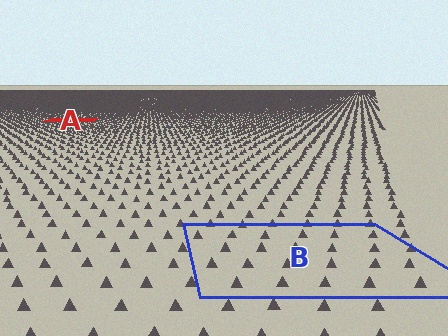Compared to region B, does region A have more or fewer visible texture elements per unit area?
Region A has more texture elements per unit area — they are packed more densely because it is farther away.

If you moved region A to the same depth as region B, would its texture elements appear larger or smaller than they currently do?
They would appear larger. At a closer depth, the same texture elements are projected at a bigger on-screen size.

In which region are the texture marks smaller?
The texture marks are smaller in region A, because it is farther away.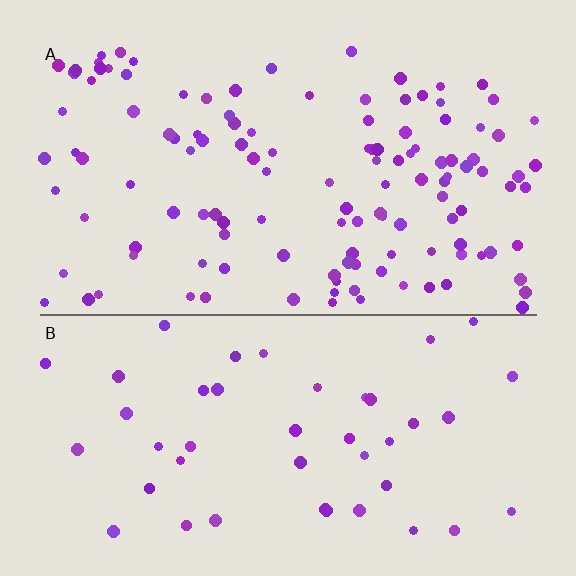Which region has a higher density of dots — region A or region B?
A (the top).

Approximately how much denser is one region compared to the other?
Approximately 2.7× — region A over region B.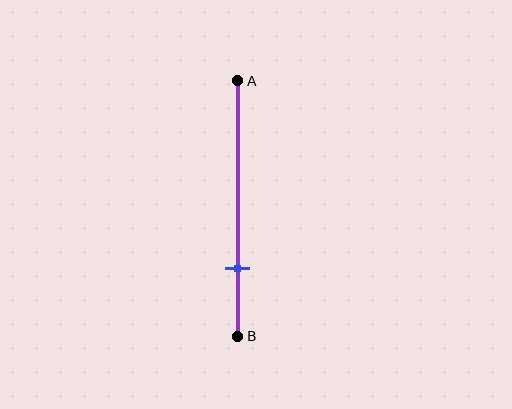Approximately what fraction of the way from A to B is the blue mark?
The blue mark is approximately 75% of the way from A to B.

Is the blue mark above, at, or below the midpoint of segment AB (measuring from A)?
The blue mark is below the midpoint of segment AB.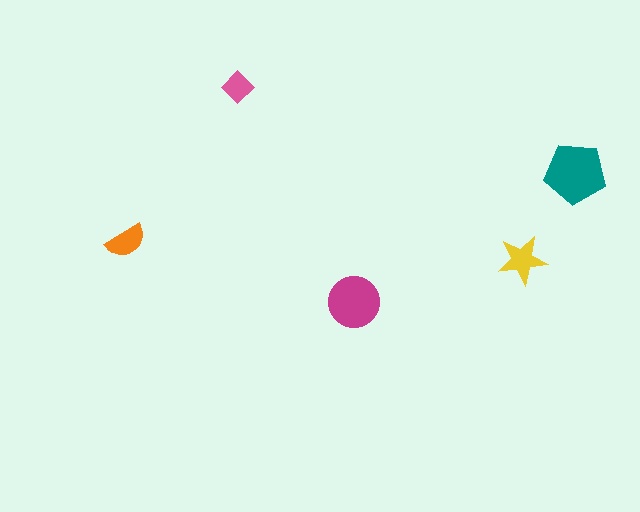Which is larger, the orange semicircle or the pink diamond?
The orange semicircle.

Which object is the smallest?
The pink diamond.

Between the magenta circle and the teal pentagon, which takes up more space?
The teal pentagon.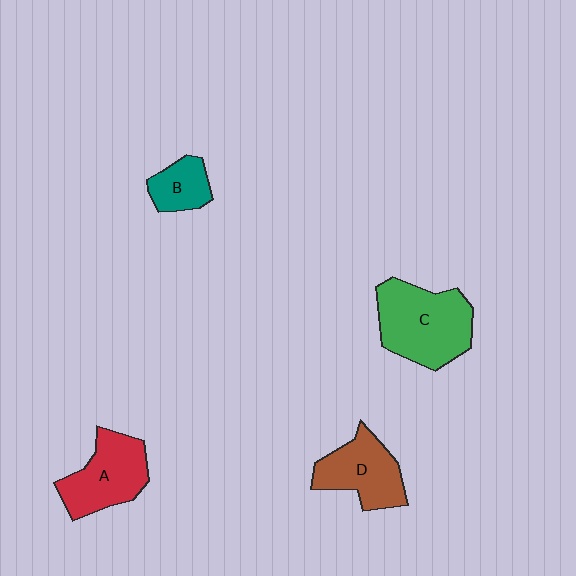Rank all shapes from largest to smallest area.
From largest to smallest: C (green), A (red), D (brown), B (teal).